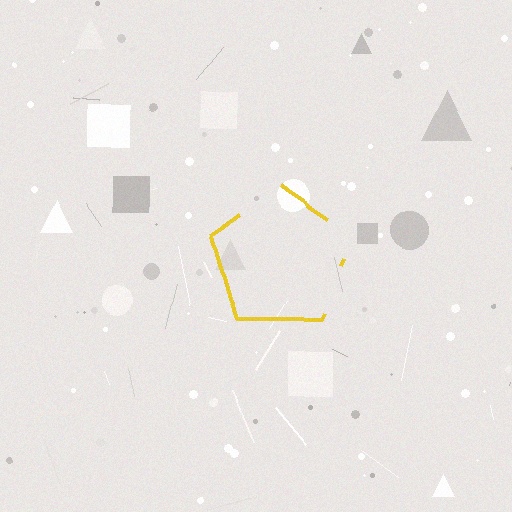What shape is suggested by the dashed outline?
The dashed outline suggests a pentagon.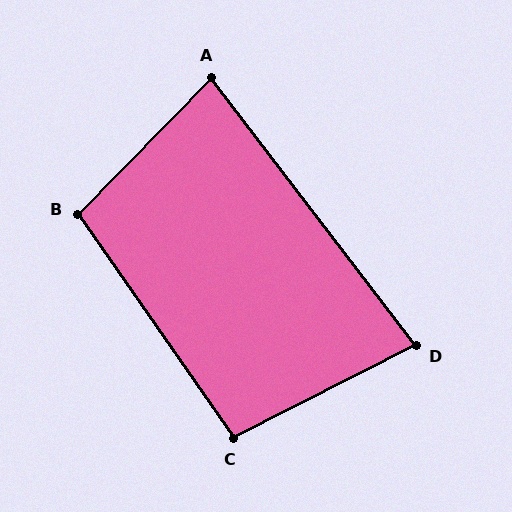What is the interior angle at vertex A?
Approximately 82 degrees (acute).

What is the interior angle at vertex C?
Approximately 98 degrees (obtuse).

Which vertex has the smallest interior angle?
D, at approximately 79 degrees.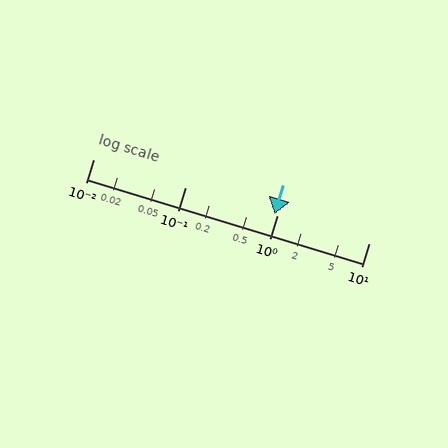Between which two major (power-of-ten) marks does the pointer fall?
The pointer is between 0.1 and 1.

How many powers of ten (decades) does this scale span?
The scale spans 3 decades, from 0.01 to 10.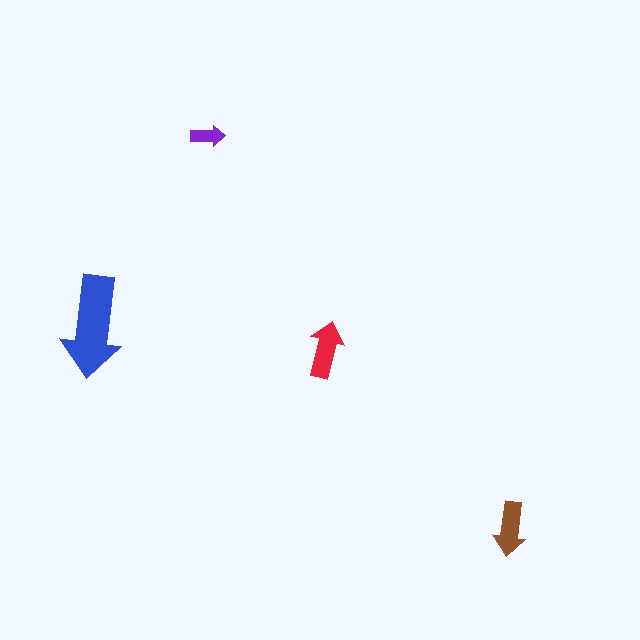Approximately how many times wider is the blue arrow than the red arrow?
About 2 times wider.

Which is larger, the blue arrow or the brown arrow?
The blue one.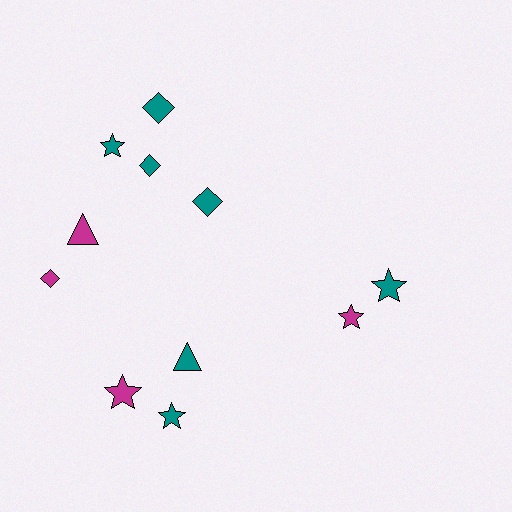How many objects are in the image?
There are 11 objects.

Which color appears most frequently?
Teal, with 7 objects.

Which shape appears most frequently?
Star, with 5 objects.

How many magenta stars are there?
There are 2 magenta stars.